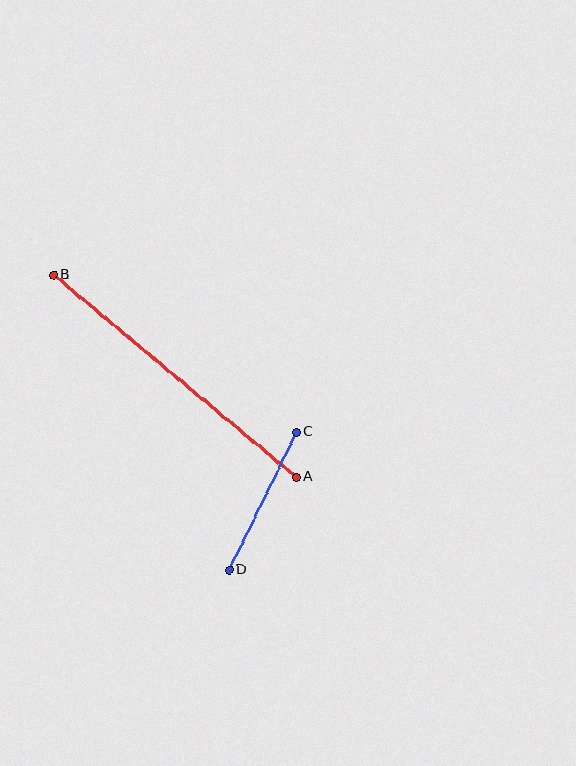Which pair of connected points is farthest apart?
Points A and B are farthest apart.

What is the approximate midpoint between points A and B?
The midpoint is at approximately (175, 376) pixels.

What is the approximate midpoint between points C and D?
The midpoint is at approximately (263, 501) pixels.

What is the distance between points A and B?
The distance is approximately 316 pixels.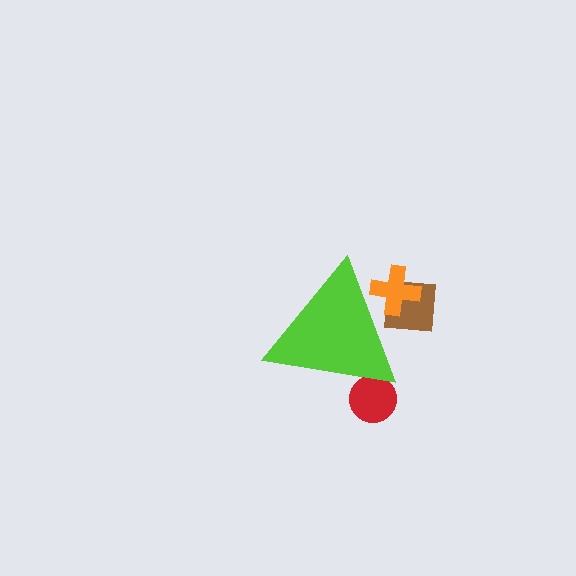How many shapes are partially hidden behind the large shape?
3 shapes are partially hidden.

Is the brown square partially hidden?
Yes, the brown square is partially hidden behind the lime triangle.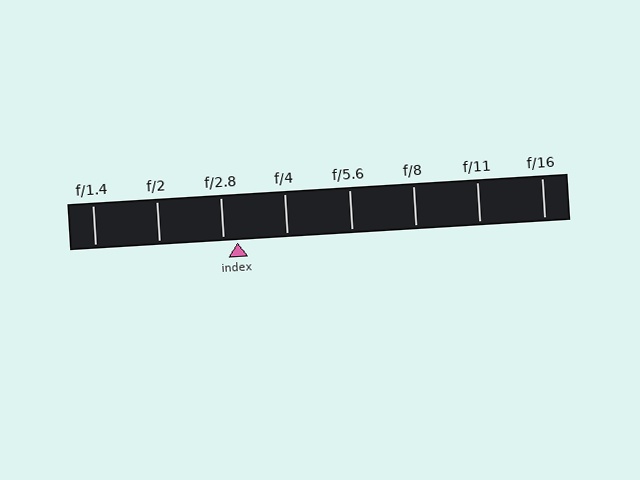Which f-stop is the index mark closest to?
The index mark is closest to f/2.8.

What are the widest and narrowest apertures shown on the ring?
The widest aperture shown is f/1.4 and the narrowest is f/16.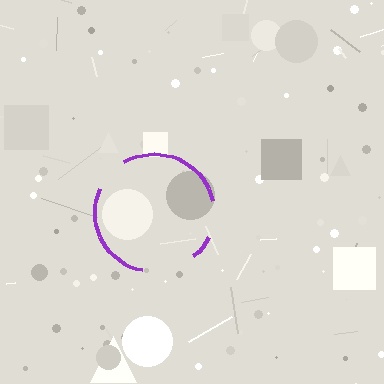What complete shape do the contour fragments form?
The contour fragments form a circle.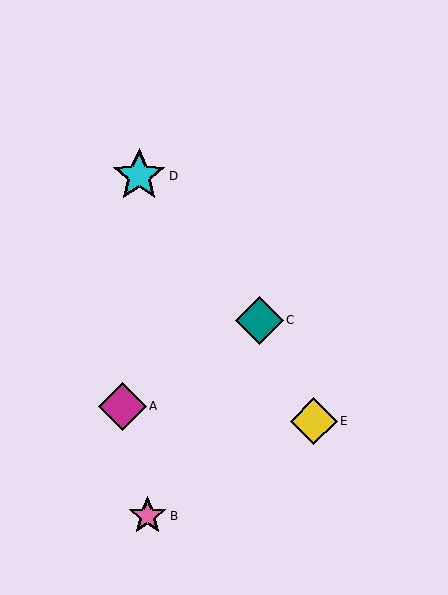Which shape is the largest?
The cyan star (labeled D) is the largest.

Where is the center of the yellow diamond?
The center of the yellow diamond is at (314, 421).